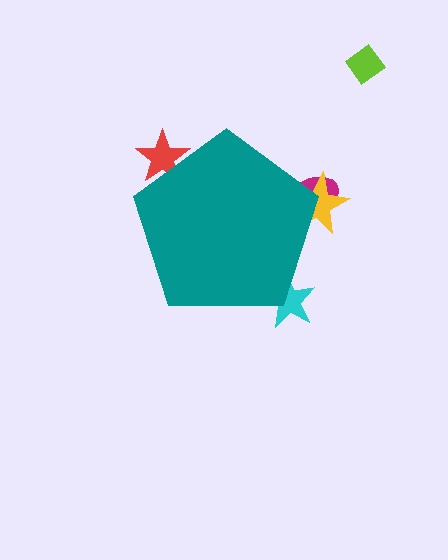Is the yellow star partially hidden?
Yes, the yellow star is partially hidden behind the teal pentagon.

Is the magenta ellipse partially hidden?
Yes, the magenta ellipse is partially hidden behind the teal pentagon.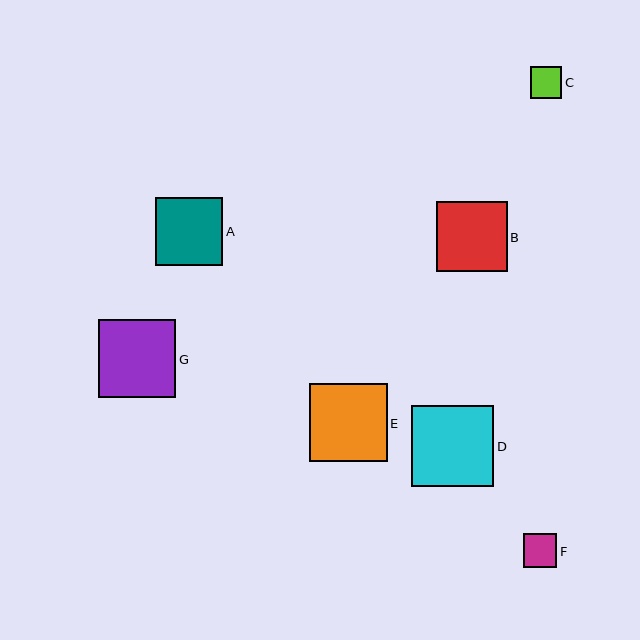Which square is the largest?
Square D is the largest with a size of approximately 82 pixels.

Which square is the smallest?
Square C is the smallest with a size of approximately 31 pixels.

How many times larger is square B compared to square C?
Square B is approximately 2.2 times the size of square C.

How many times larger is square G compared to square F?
Square G is approximately 2.3 times the size of square F.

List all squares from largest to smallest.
From largest to smallest: D, E, G, B, A, F, C.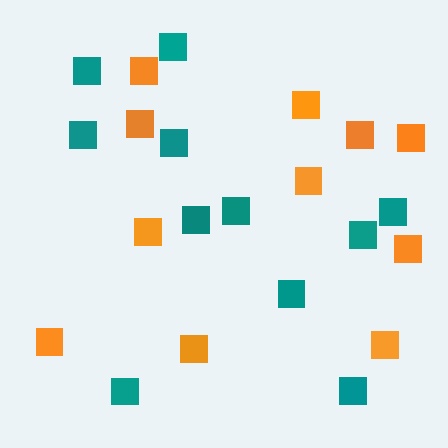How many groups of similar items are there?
There are 2 groups: one group of orange squares (11) and one group of teal squares (11).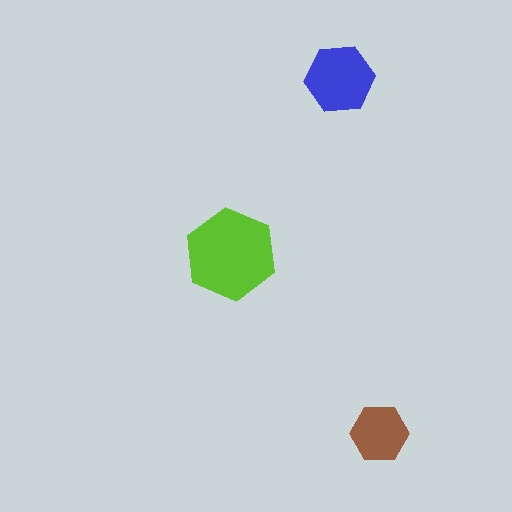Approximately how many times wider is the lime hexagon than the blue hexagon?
About 1.5 times wider.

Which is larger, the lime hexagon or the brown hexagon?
The lime one.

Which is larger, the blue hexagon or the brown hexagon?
The blue one.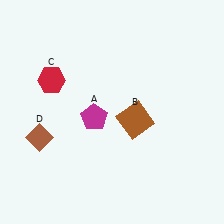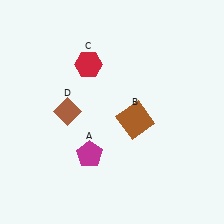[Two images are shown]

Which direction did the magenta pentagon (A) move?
The magenta pentagon (A) moved down.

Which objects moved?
The objects that moved are: the magenta pentagon (A), the red hexagon (C), the brown diamond (D).